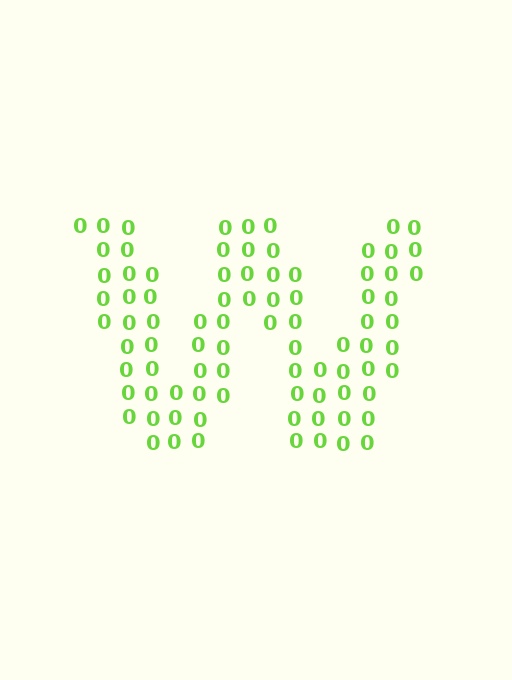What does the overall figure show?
The overall figure shows the letter W.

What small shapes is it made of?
It is made of small digit 0's.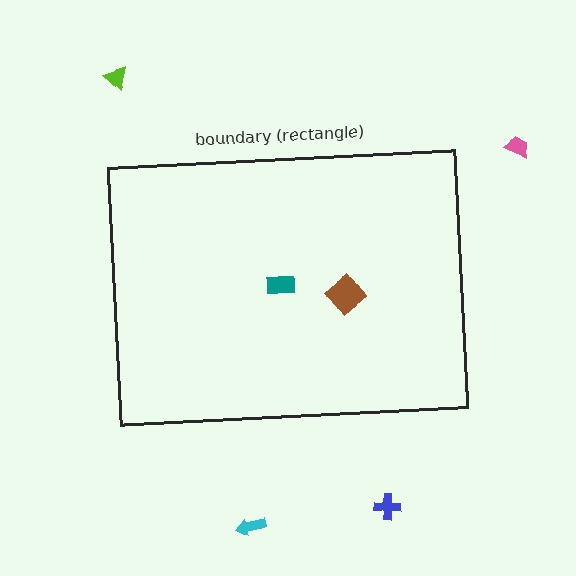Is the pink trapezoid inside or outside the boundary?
Outside.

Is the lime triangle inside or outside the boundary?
Outside.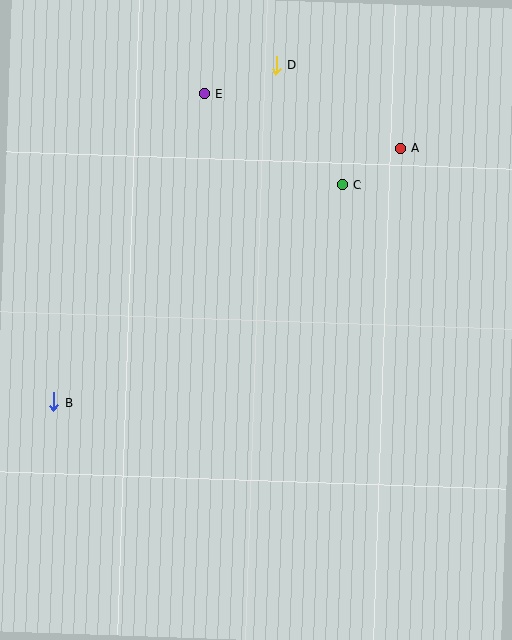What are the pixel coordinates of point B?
Point B is at (54, 402).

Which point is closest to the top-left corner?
Point E is closest to the top-left corner.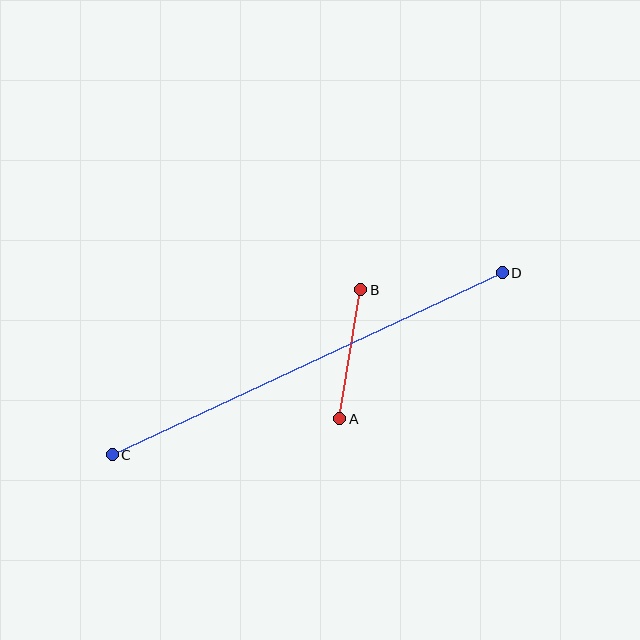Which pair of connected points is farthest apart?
Points C and D are farthest apart.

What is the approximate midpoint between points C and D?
The midpoint is at approximately (307, 364) pixels.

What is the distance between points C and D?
The distance is approximately 430 pixels.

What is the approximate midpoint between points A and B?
The midpoint is at approximately (350, 354) pixels.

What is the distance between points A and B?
The distance is approximately 131 pixels.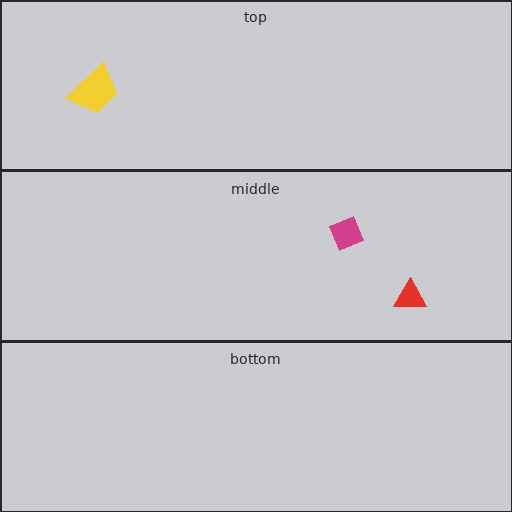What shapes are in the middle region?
The red triangle, the magenta diamond.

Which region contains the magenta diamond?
The middle region.